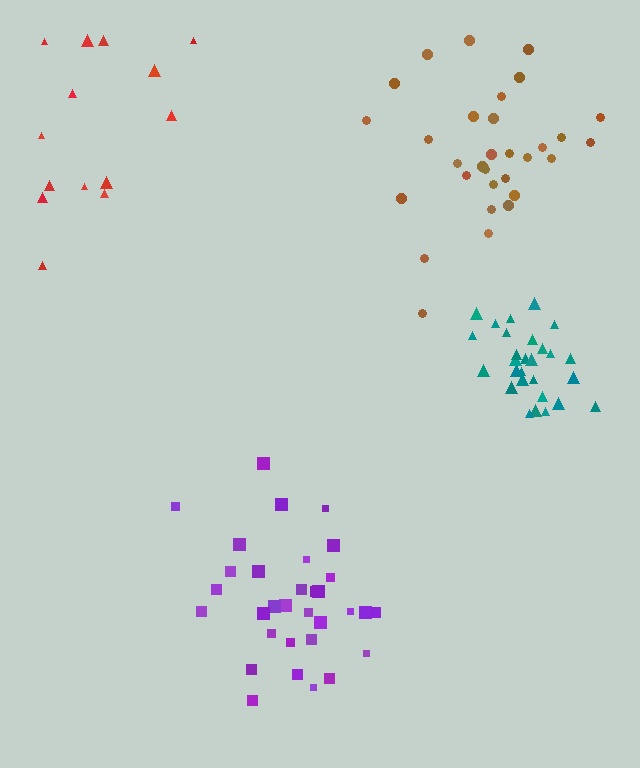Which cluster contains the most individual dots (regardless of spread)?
Purple (32).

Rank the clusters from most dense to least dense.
teal, purple, brown, red.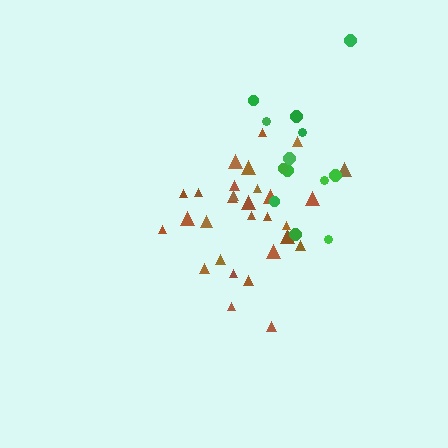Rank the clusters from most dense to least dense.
brown, green.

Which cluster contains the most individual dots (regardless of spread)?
Brown (29).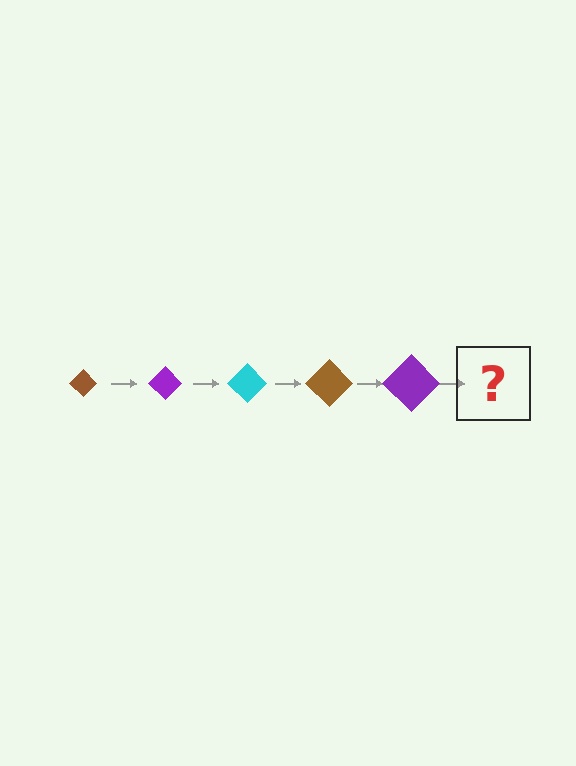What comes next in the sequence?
The next element should be a cyan diamond, larger than the previous one.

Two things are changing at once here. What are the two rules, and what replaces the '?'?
The two rules are that the diamond grows larger each step and the color cycles through brown, purple, and cyan. The '?' should be a cyan diamond, larger than the previous one.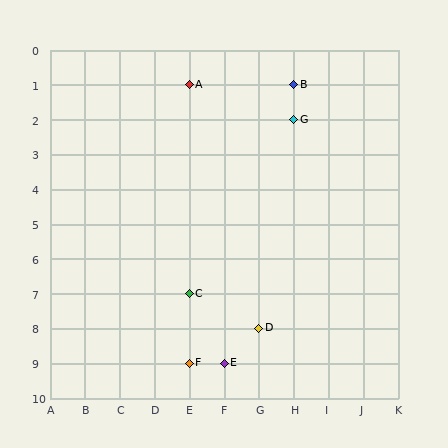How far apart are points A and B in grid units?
Points A and B are 3 columns apart.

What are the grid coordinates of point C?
Point C is at grid coordinates (E, 7).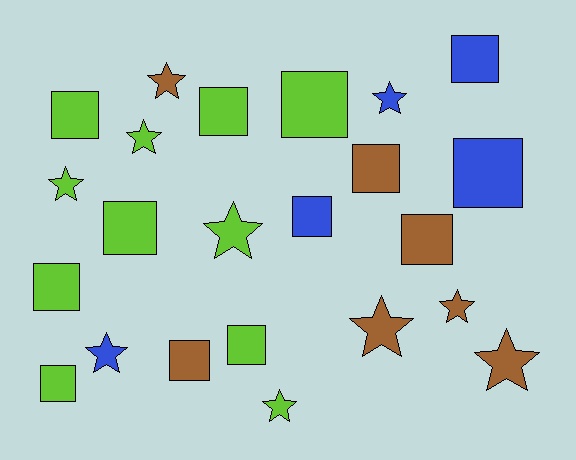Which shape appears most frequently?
Square, with 13 objects.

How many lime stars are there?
There are 4 lime stars.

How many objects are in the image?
There are 23 objects.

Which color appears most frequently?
Lime, with 11 objects.